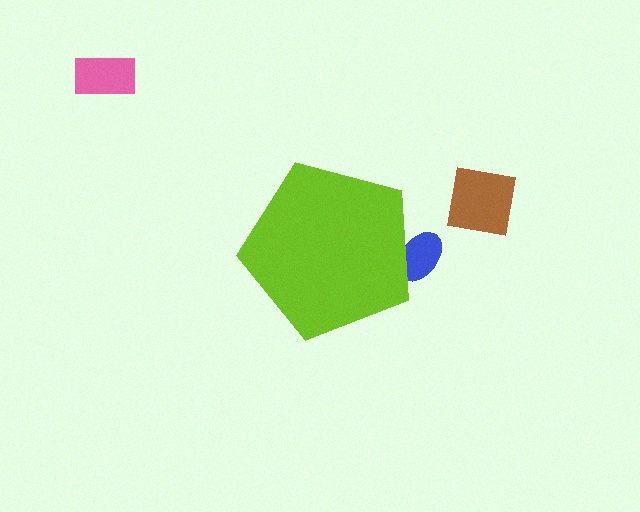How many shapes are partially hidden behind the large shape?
1 shape is partially hidden.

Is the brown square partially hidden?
No, the brown square is fully visible.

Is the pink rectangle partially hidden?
No, the pink rectangle is fully visible.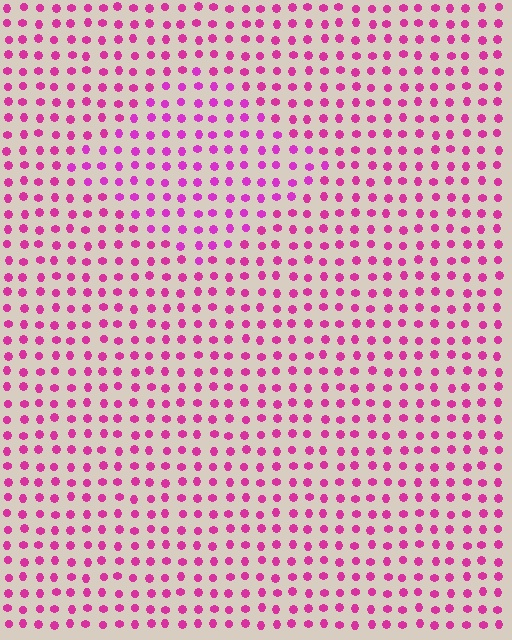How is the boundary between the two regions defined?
The boundary is defined purely by a slight shift in hue (about 16 degrees). Spacing, size, and orientation are identical on both sides.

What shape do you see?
I see a diamond.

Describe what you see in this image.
The image is filled with small magenta elements in a uniform arrangement. A diamond-shaped region is visible where the elements are tinted to a slightly different hue, forming a subtle color boundary.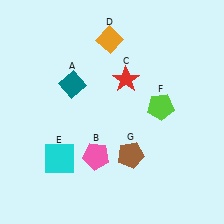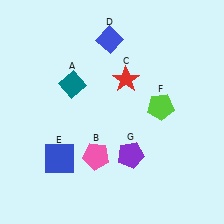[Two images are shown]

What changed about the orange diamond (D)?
In Image 1, D is orange. In Image 2, it changed to blue.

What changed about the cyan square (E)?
In Image 1, E is cyan. In Image 2, it changed to blue.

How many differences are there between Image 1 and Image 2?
There are 3 differences between the two images.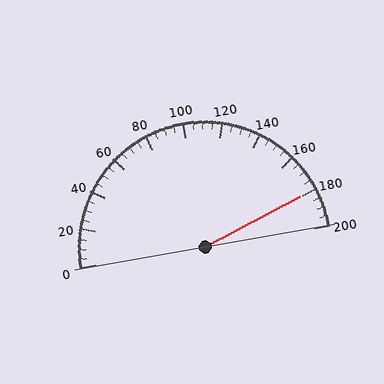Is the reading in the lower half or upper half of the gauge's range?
The reading is in the upper half of the range (0 to 200).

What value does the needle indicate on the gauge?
The needle indicates approximately 180.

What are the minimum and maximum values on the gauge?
The gauge ranges from 0 to 200.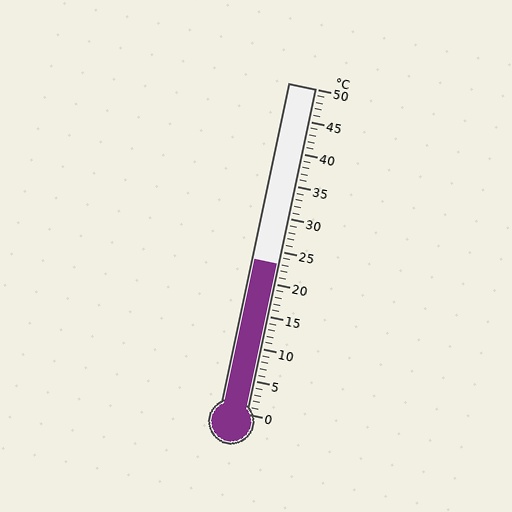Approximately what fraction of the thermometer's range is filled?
The thermometer is filled to approximately 45% of its range.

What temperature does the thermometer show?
The thermometer shows approximately 23°C.